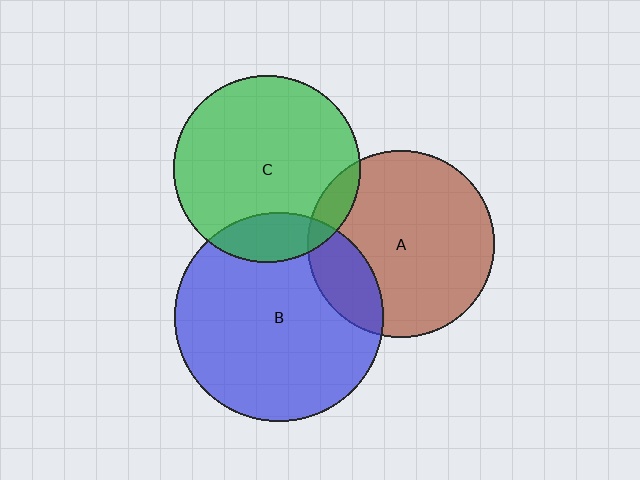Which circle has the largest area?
Circle B (blue).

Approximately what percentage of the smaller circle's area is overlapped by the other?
Approximately 20%.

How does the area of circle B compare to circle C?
Approximately 1.3 times.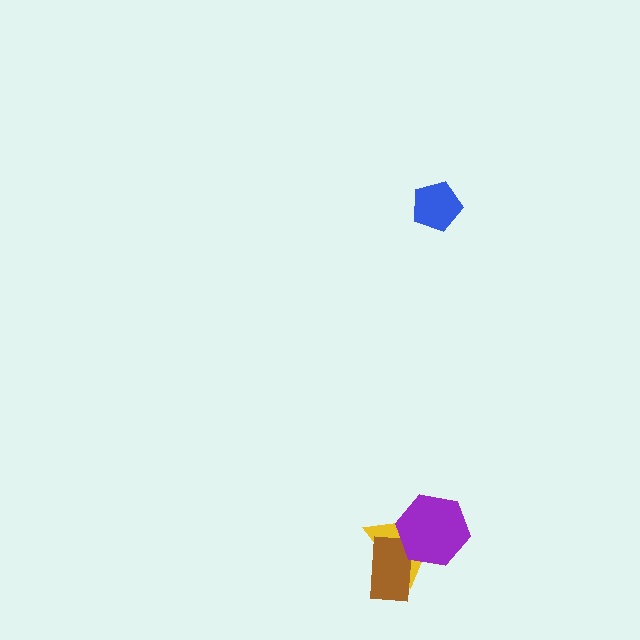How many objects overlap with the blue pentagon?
0 objects overlap with the blue pentagon.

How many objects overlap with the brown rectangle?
2 objects overlap with the brown rectangle.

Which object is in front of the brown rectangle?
The purple hexagon is in front of the brown rectangle.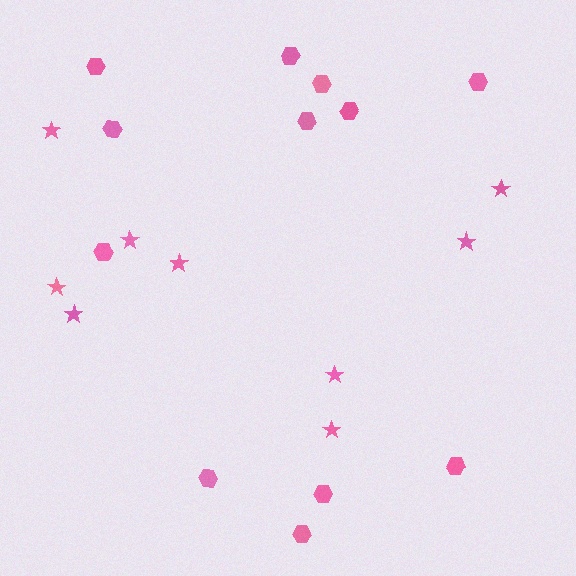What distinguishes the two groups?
There are 2 groups: one group of stars (9) and one group of hexagons (12).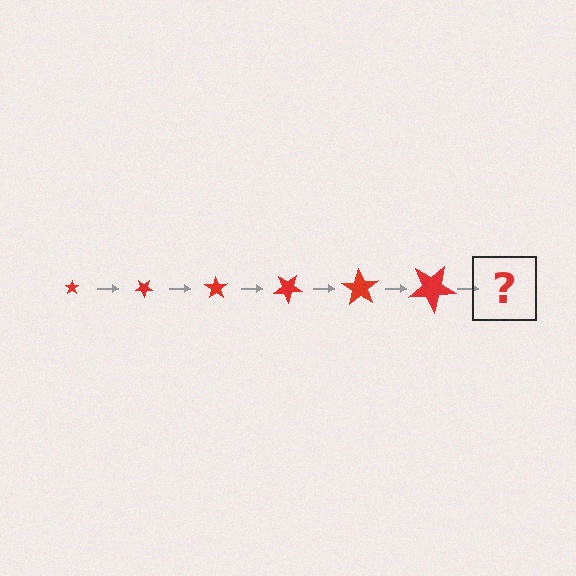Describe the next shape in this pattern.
It should be a star, larger than the previous one and rotated 210 degrees from the start.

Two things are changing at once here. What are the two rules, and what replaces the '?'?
The two rules are that the star grows larger each step and it rotates 35 degrees each step. The '?' should be a star, larger than the previous one and rotated 210 degrees from the start.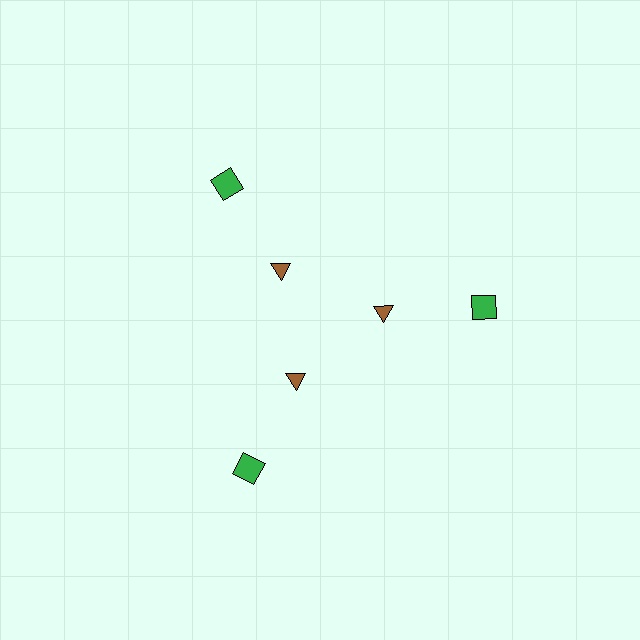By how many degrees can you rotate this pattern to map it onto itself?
The pattern maps onto itself every 120 degrees of rotation.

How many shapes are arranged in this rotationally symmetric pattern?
There are 6 shapes, arranged in 3 groups of 2.